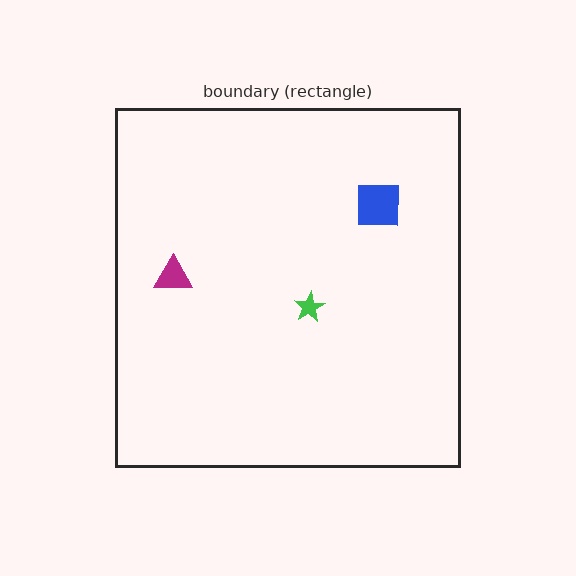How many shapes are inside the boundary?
3 inside, 0 outside.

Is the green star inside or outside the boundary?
Inside.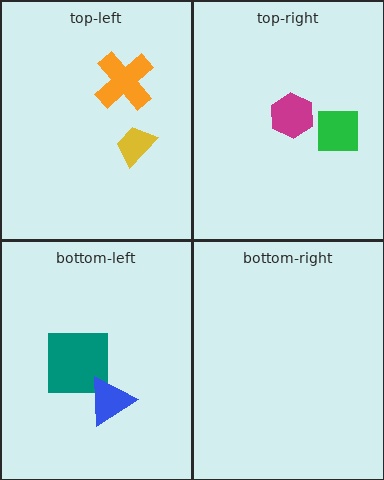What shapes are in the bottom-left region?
The teal square, the blue triangle.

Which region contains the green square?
The top-right region.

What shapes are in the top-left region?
The orange cross, the yellow trapezoid.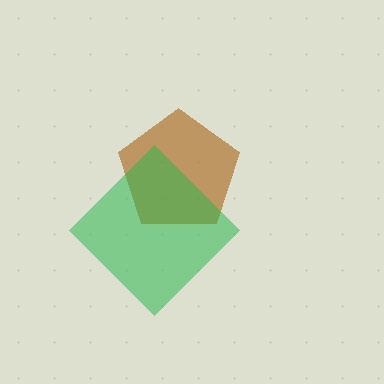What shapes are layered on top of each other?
The layered shapes are: a brown pentagon, a green diamond.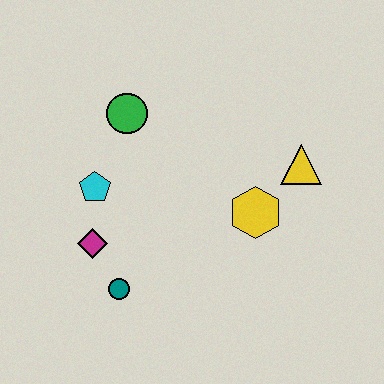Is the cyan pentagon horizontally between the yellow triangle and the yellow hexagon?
No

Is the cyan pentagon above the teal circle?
Yes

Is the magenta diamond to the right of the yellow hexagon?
No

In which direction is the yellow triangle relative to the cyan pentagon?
The yellow triangle is to the right of the cyan pentagon.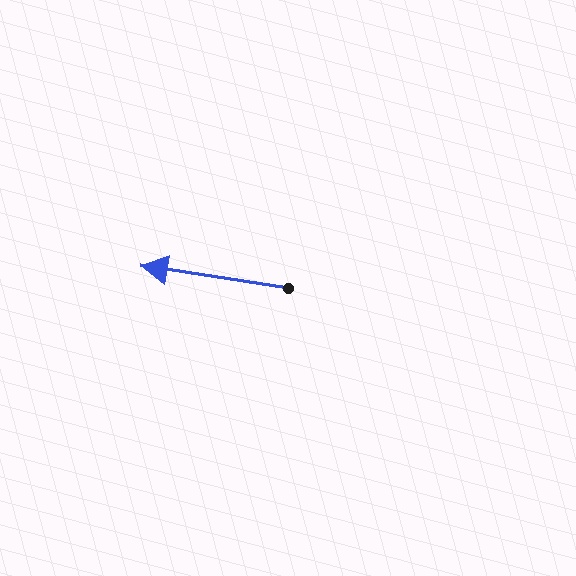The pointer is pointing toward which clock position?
Roughly 9 o'clock.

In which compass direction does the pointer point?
West.